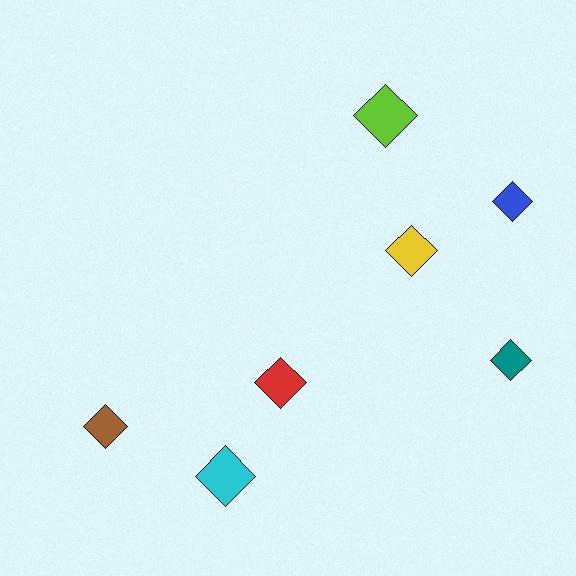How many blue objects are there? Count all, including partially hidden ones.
There is 1 blue object.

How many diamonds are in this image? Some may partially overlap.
There are 7 diamonds.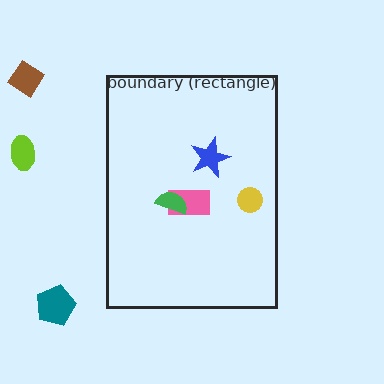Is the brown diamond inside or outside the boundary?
Outside.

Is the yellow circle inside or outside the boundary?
Inside.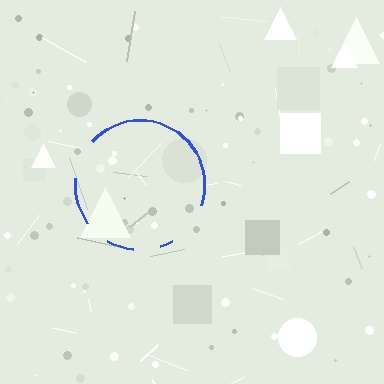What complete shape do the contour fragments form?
The contour fragments form a circle.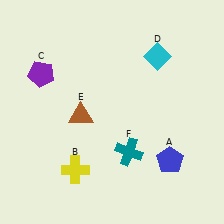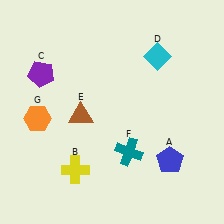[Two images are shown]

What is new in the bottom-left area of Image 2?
An orange hexagon (G) was added in the bottom-left area of Image 2.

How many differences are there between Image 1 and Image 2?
There is 1 difference between the two images.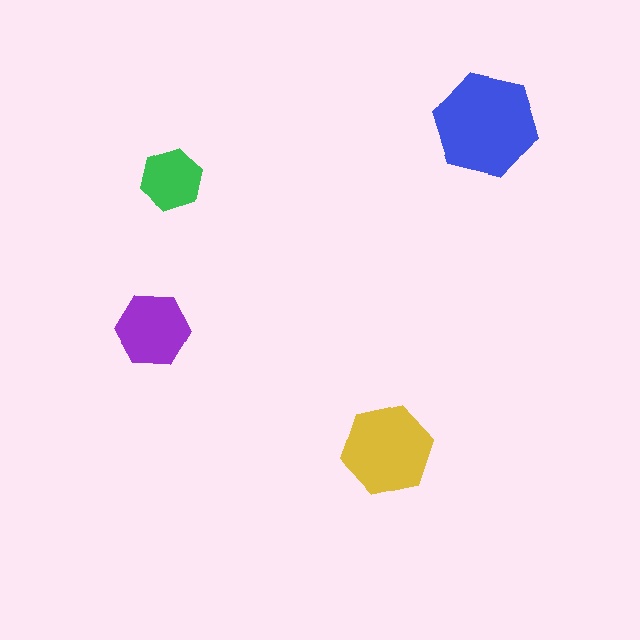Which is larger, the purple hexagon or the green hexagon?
The purple one.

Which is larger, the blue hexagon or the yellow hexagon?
The blue one.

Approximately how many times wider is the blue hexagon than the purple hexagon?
About 1.5 times wider.